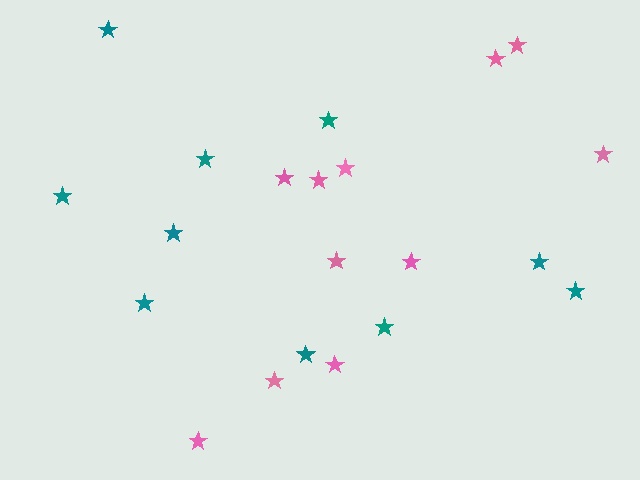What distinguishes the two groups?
There are 2 groups: one group of pink stars (11) and one group of teal stars (10).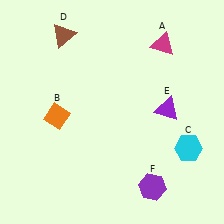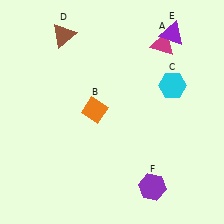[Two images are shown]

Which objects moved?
The objects that moved are: the orange diamond (B), the cyan hexagon (C), the purple triangle (E).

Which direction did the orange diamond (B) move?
The orange diamond (B) moved right.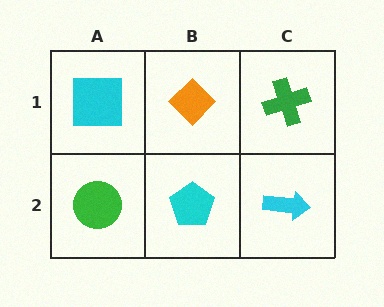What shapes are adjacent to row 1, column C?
A cyan arrow (row 2, column C), an orange diamond (row 1, column B).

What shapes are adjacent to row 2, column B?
An orange diamond (row 1, column B), a green circle (row 2, column A), a cyan arrow (row 2, column C).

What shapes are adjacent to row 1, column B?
A cyan pentagon (row 2, column B), a cyan square (row 1, column A), a green cross (row 1, column C).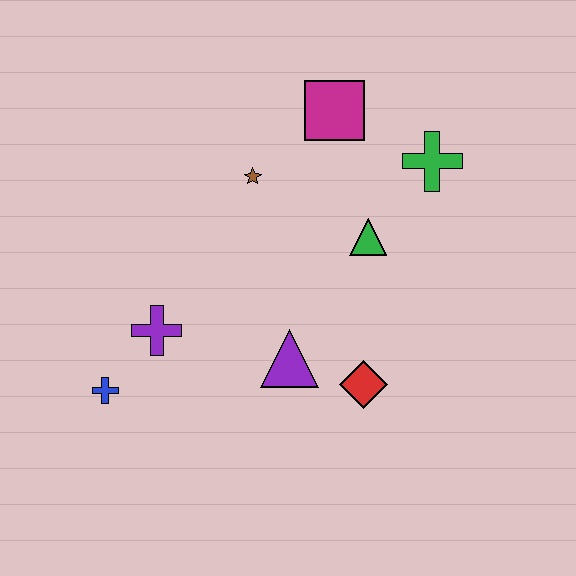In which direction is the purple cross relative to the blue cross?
The purple cross is above the blue cross.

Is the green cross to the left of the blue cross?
No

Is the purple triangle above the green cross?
No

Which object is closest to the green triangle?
The green cross is closest to the green triangle.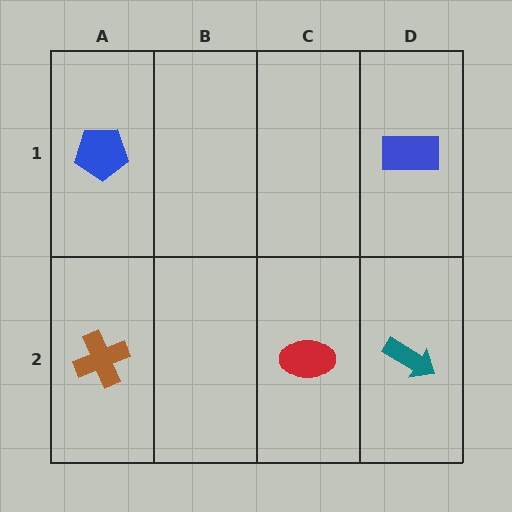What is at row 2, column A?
A brown cross.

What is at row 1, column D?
A blue rectangle.